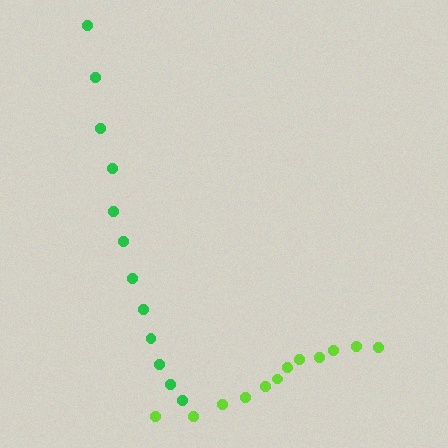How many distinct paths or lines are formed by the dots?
There are 2 distinct paths.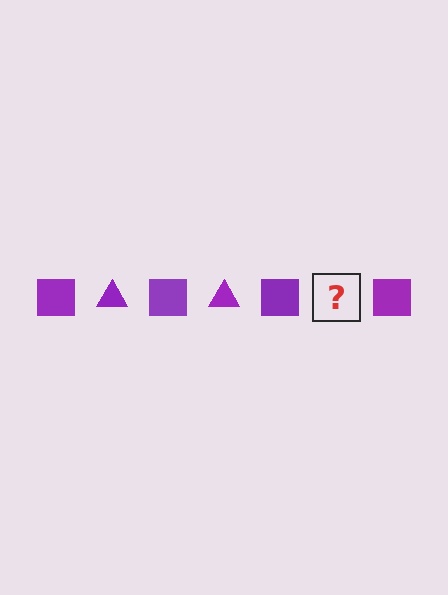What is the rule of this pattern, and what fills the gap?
The rule is that the pattern cycles through square, triangle shapes in purple. The gap should be filled with a purple triangle.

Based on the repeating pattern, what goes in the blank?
The blank should be a purple triangle.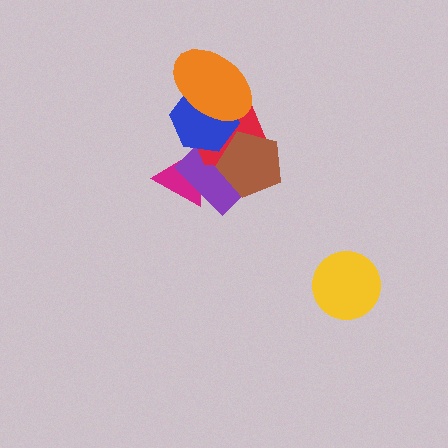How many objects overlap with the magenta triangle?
2 objects overlap with the magenta triangle.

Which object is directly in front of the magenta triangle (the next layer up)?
The purple diamond is directly in front of the magenta triangle.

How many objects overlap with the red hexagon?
5 objects overlap with the red hexagon.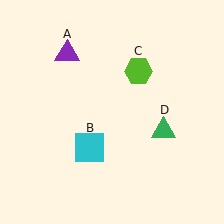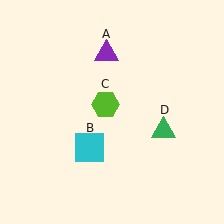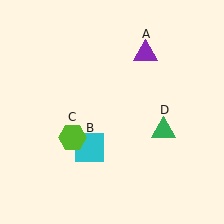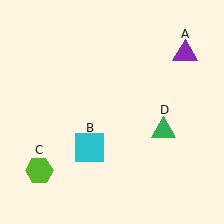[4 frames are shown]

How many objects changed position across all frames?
2 objects changed position: purple triangle (object A), lime hexagon (object C).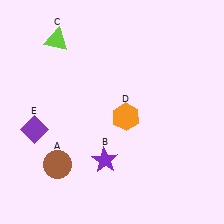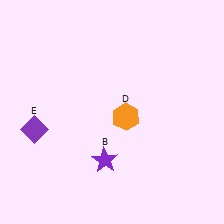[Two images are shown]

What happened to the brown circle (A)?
The brown circle (A) was removed in Image 2. It was in the bottom-left area of Image 1.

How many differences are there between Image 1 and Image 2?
There are 2 differences between the two images.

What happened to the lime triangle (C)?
The lime triangle (C) was removed in Image 2. It was in the top-left area of Image 1.